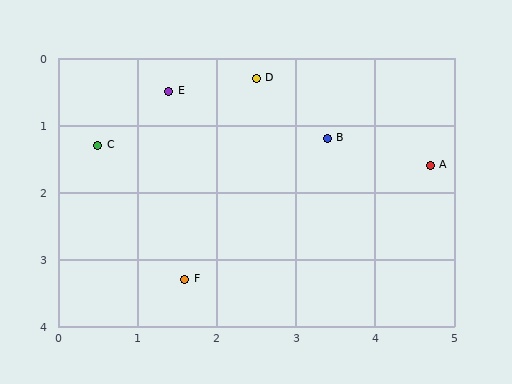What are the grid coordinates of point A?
Point A is at approximately (4.7, 1.6).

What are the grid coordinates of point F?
Point F is at approximately (1.6, 3.3).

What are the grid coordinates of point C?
Point C is at approximately (0.5, 1.3).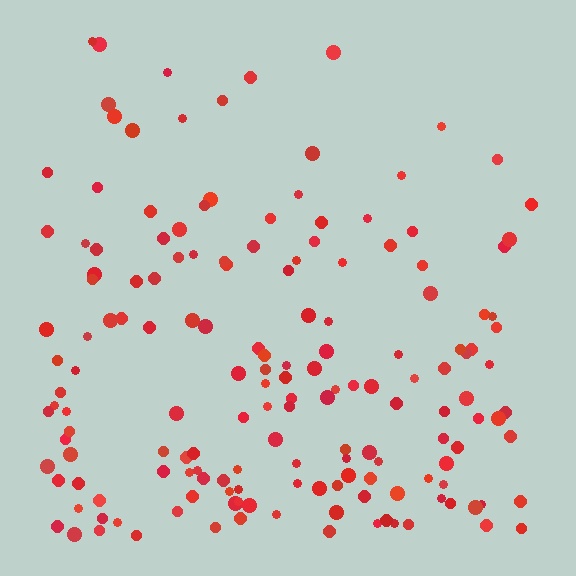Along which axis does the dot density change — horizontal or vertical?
Vertical.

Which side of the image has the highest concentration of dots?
The bottom.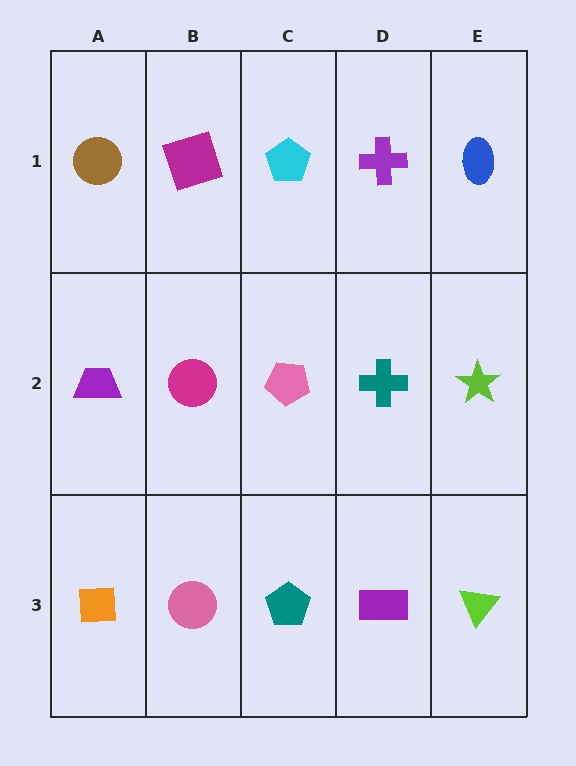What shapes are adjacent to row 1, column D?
A teal cross (row 2, column D), a cyan pentagon (row 1, column C), a blue ellipse (row 1, column E).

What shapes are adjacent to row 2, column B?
A magenta square (row 1, column B), a pink circle (row 3, column B), a purple trapezoid (row 2, column A), a pink pentagon (row 2, column C).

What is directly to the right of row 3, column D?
A lime triangle.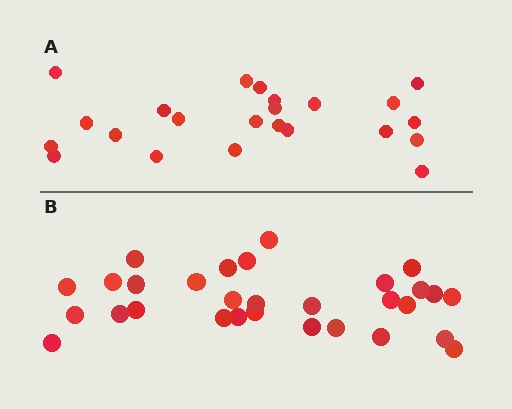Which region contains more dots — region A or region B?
Region B (the bottom region) has more dots.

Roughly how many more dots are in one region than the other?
Region B has roughly 8 or so more dots than region A.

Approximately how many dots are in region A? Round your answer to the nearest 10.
About 20 dots. (The exact count is 23, which rounds to 20.)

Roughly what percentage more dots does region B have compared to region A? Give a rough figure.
About 30% more.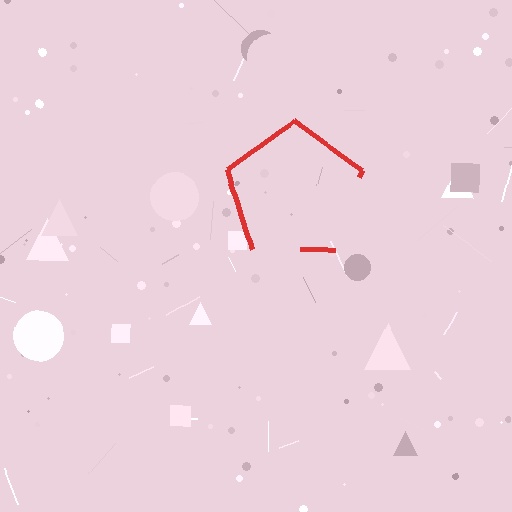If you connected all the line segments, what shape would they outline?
They would outline a pentagon.